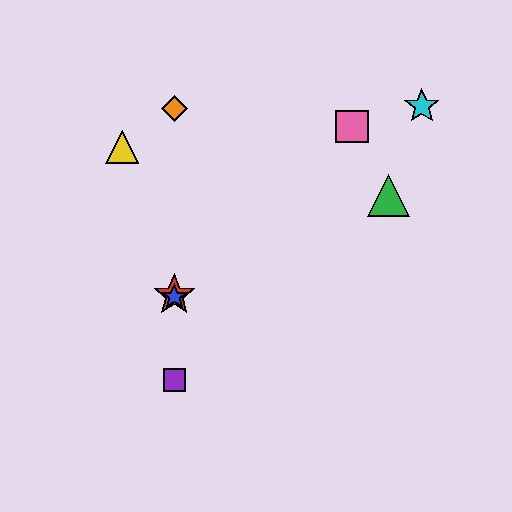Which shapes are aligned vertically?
The red star, the blue star, the purple square, the orange diamond are aligned vertically.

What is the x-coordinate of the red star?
The red star is at x≈174.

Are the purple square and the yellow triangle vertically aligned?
No, the purple square is at x≈174 and the yellow triangle is at x≈122.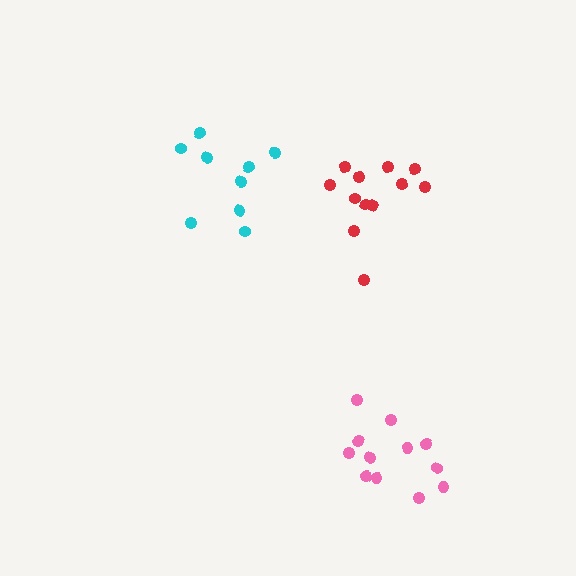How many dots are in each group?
Group 1: 12 dots, Group 2: 12 dots, Group 3: 9 dots (33 total).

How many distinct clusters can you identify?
There are 3 distinct clusters.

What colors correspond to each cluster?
The clusters are colored: pink, red, cyan.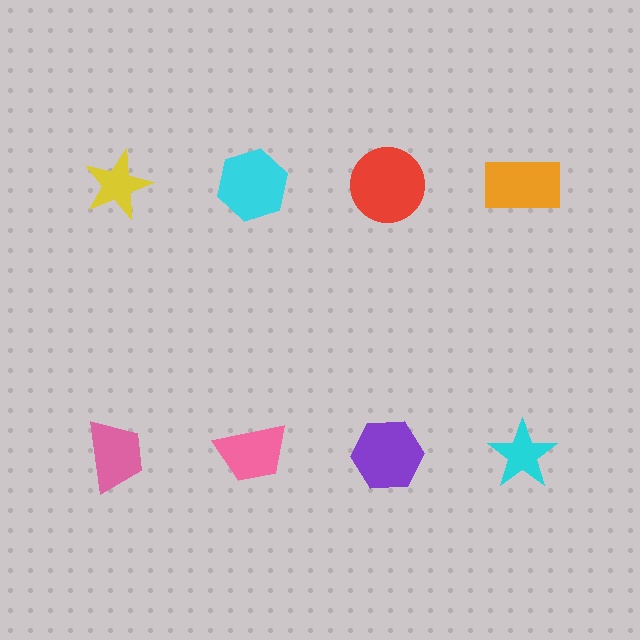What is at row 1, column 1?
A yellow star.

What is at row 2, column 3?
A purple hexagon.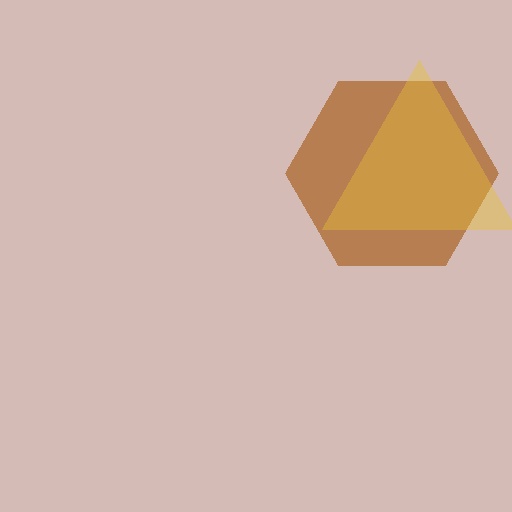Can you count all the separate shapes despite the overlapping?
Yes, there are 2 separate shapes.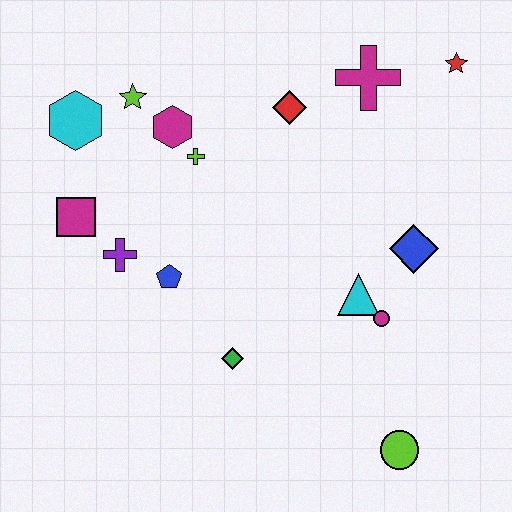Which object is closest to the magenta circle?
The cyan triangle is closest to the magenta circle.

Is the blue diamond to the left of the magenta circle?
No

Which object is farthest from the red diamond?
The lime circle is farthest from the red diamond.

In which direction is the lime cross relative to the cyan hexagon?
The lime cross is to the right of the cyan hexagon.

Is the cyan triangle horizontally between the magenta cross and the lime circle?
No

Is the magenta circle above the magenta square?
No